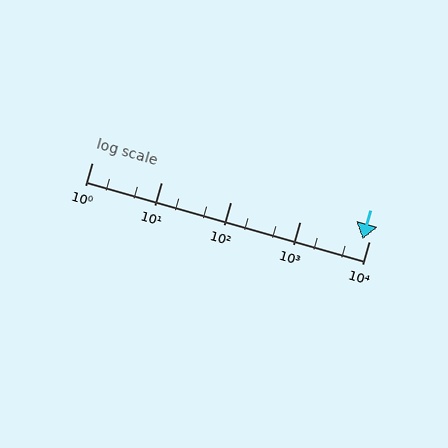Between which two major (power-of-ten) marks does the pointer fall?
The pointer is between 1000 and 10000.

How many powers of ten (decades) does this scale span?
The scale spans 4 decades, from 1 to 10000.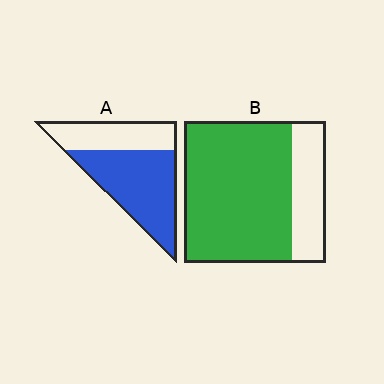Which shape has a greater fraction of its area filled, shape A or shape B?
Shape B.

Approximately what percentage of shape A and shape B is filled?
A is approximately 65% and B is approximately 75%.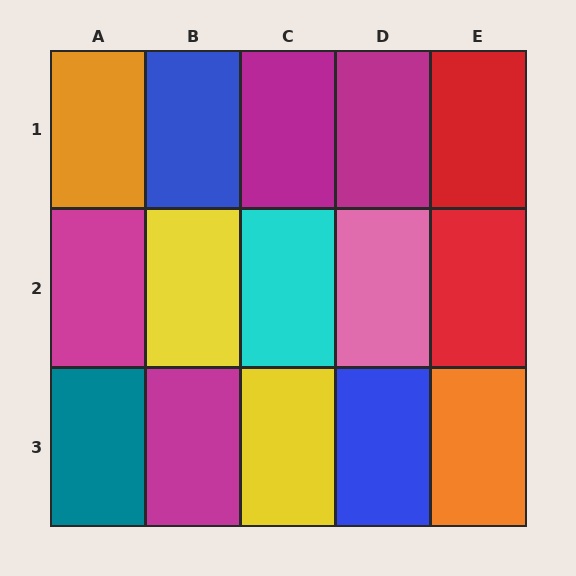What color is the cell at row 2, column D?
Pink.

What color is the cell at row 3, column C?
Yellow.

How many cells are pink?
1 cell is pink.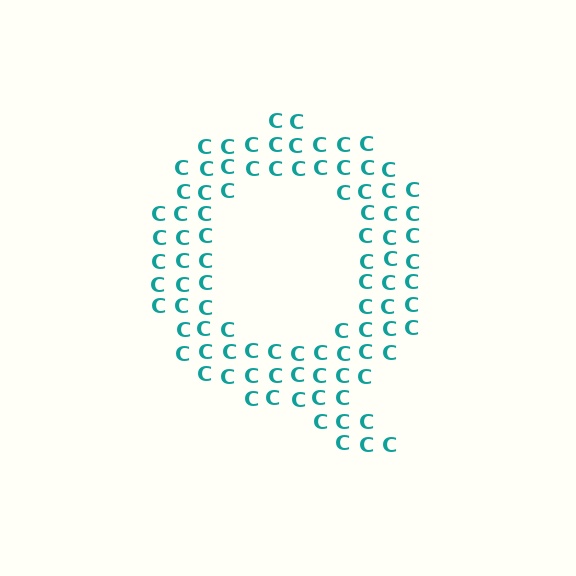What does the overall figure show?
The overall figure shows the letter Q.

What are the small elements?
The small elements are letter C's.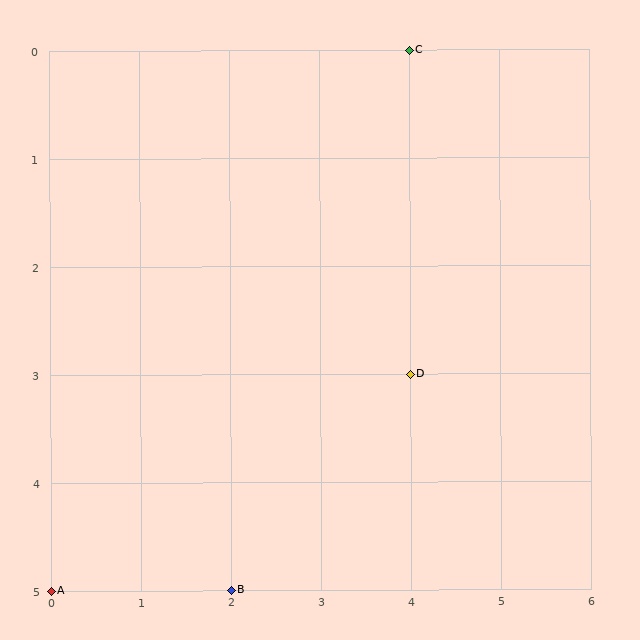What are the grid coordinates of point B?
Point B is at grid coordinates (2, 5).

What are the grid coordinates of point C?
Point C is at grid coordinates (4, 0).